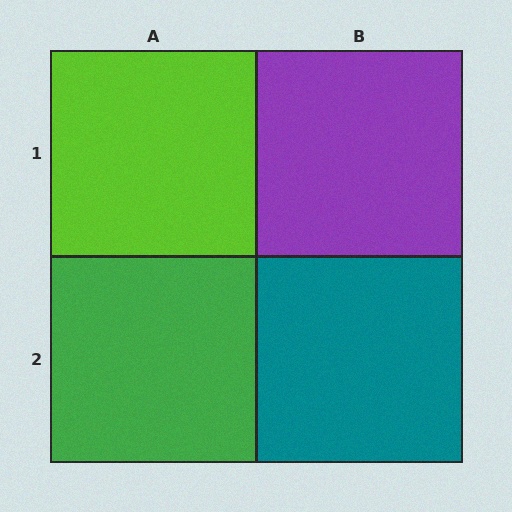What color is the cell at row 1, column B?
Purple.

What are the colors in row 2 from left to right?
Green, teal.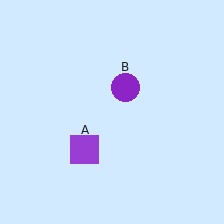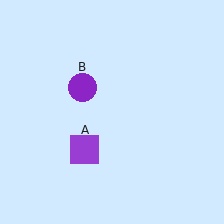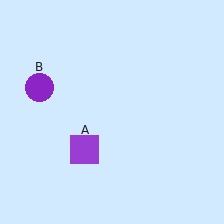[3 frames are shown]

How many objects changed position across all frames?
1 object changed position: purple circle (object B).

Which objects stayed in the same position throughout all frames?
Purple square (object A) remained stationary.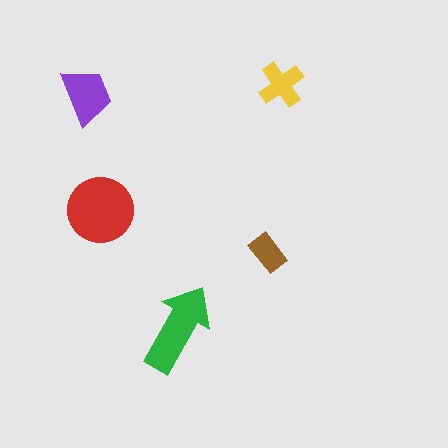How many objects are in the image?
There are 5 objects in the image.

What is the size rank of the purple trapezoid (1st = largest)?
3rd.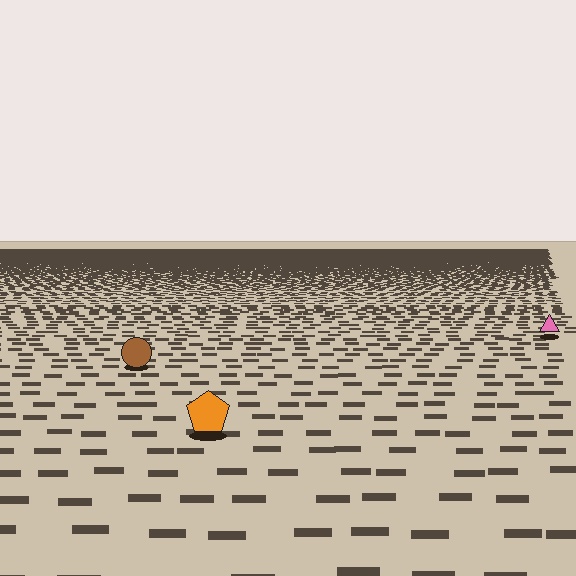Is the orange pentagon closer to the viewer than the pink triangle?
Yes. The orange pentagon is closer — you can tell from the texture gradient: the ground texture is coarser near it.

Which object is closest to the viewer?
The orange pentagon is closest. The texture marks near it are larger and more spread out.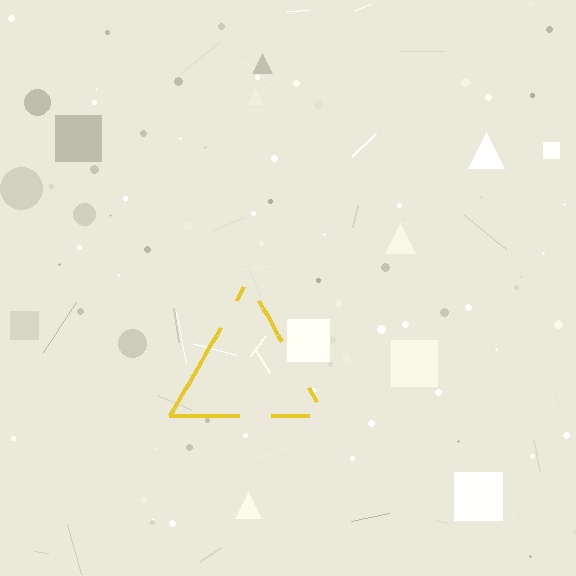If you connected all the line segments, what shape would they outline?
They would outline a triangle.